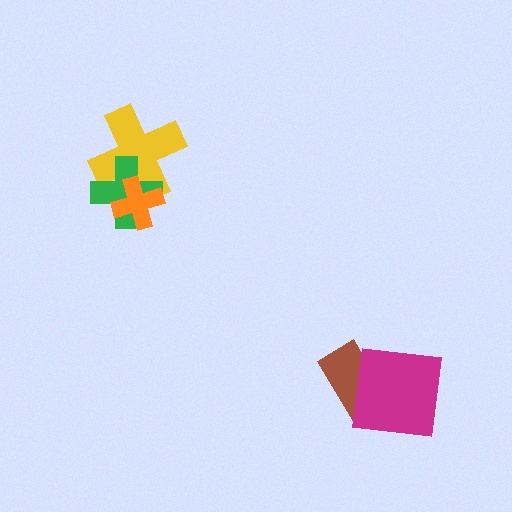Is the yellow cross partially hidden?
Yes, it is partially covered by another shape.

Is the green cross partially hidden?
Yes, it is partially covered by another shape.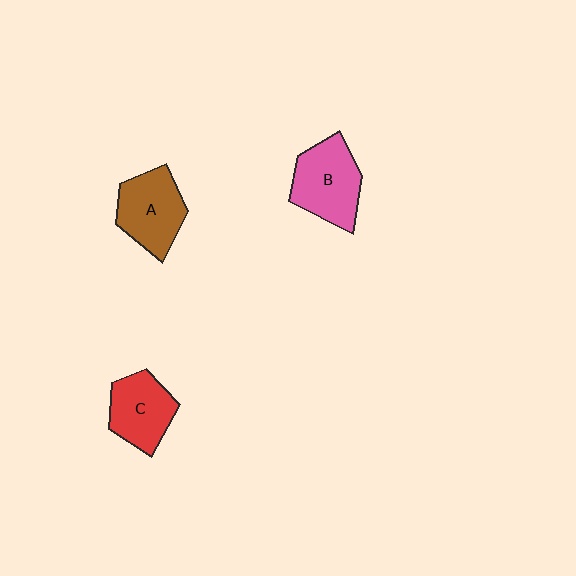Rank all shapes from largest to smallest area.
From largest to smallest: B (pink), A (brown), C (red).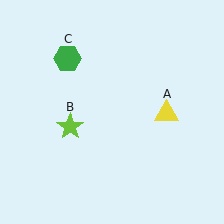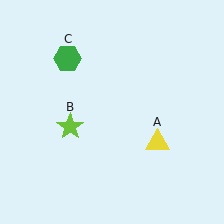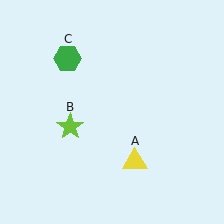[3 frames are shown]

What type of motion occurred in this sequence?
The yellow triangle (object A) rotated clockwise around the center of the scene.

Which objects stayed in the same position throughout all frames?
Lime star (object B) and green hexagon (object C) remained stationary.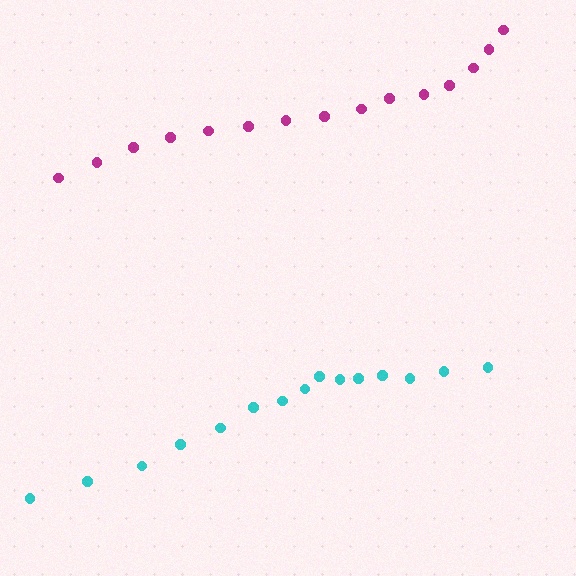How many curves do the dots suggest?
There are 2 distinct paths.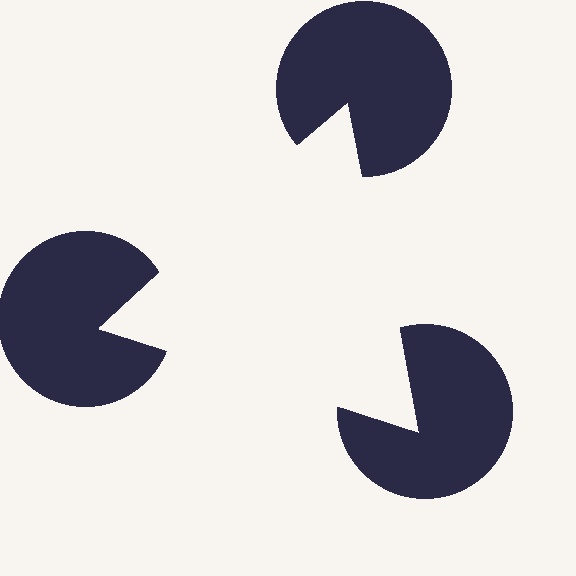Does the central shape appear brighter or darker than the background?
It typically appears slightly brighter than the background, even though no actual brightness change is drawn.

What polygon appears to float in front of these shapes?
An illusory triangle — its edges are inferred from the aligned wedge cuts in the pac-man discs, not physically drawn.